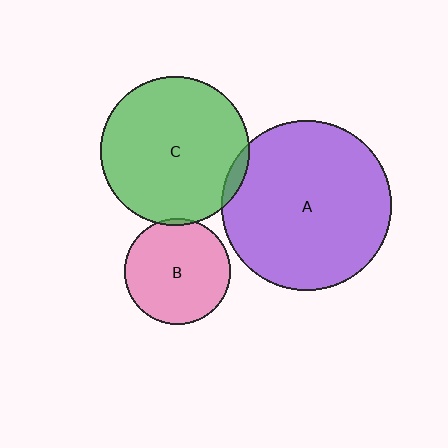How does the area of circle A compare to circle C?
Approximately 1.3 times.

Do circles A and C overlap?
Yes.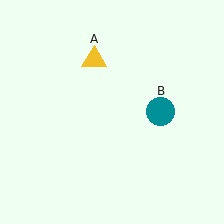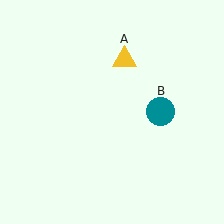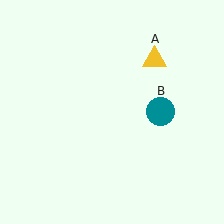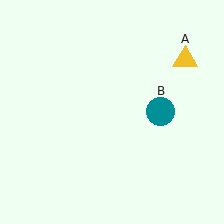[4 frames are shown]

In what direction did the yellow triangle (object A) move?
The yellow triangle (object A) moved right.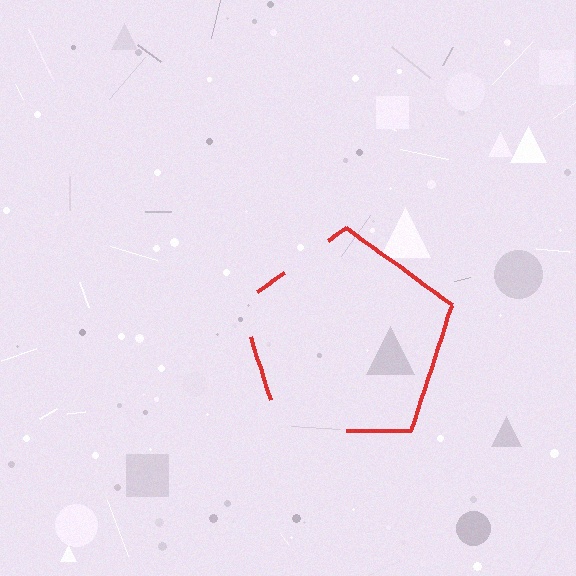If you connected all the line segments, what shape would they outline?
They would outline a pentagon.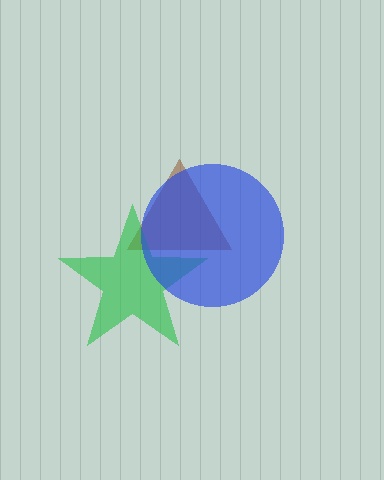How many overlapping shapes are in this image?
There are 3 overlapping shapes in the image.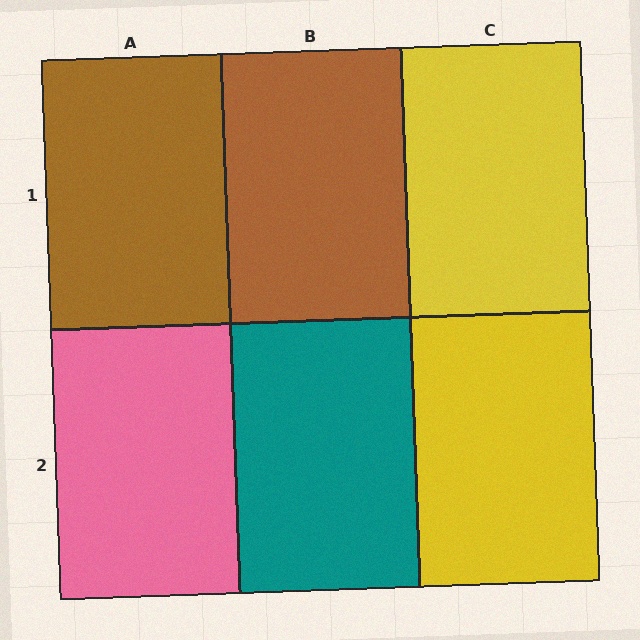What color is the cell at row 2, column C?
Yellow.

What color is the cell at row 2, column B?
Teal.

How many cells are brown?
2 cells are brown.